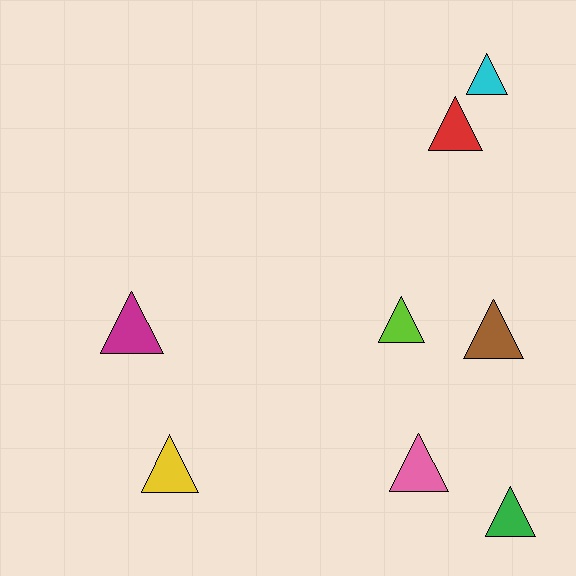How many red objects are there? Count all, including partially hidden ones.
There is 1 red object.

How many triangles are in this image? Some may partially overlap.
There are 8 triangles.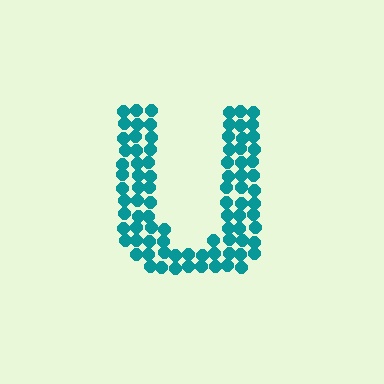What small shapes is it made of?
It is made of small circles.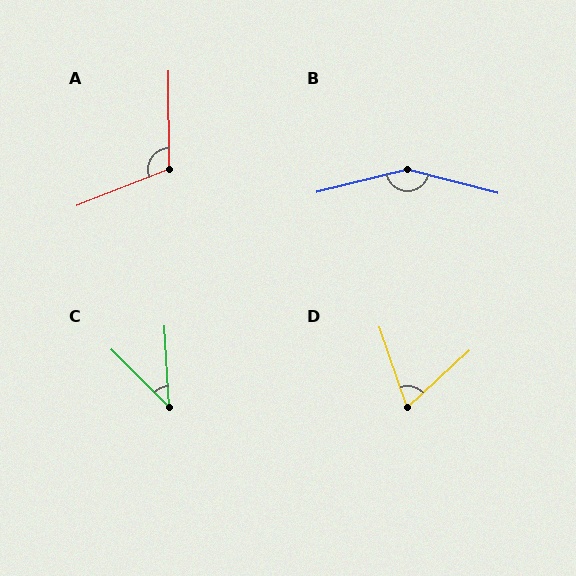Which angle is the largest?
B, at approximately 151 degrees.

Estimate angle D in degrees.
Approximately 67 degrees.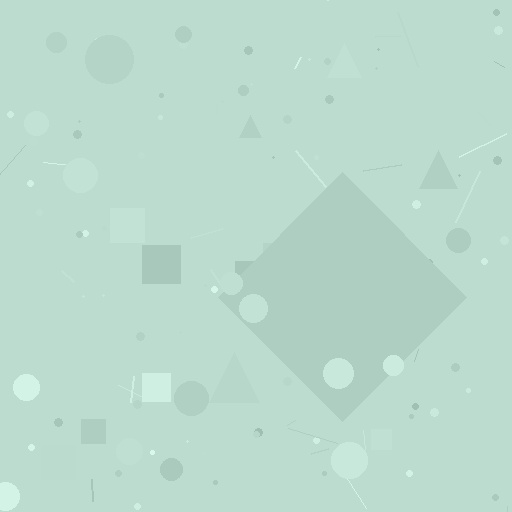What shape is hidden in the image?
A diamond is hidden in the image.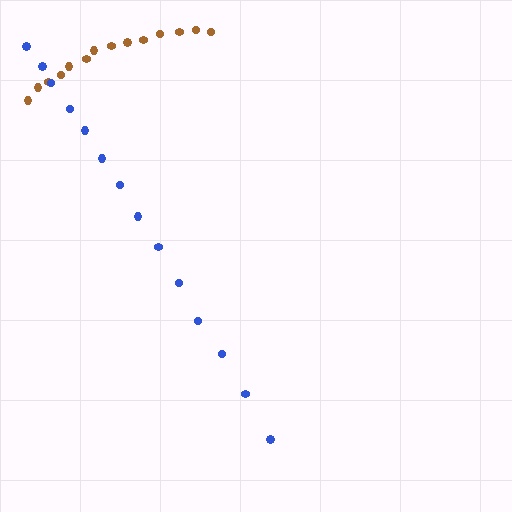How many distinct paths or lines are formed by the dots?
There are 2 distinct paths.